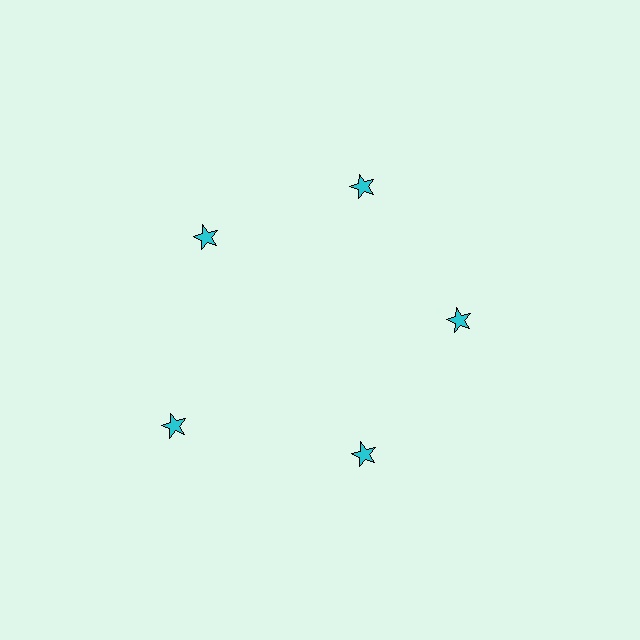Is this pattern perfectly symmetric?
No. The 5 cyan stars are arranged in a ring, but one element near the 8 o'clock position is pushed outward from the center, breaking the 5-fold rotational symmetry.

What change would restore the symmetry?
The symmetry would be restored by moving it inward, back onto the ring so that all 5 stars sit at equal angles and equal distance from the center.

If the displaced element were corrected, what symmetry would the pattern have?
It would have 5-fold rotational symmetry — the pattern would map onto itself every 72 degrees.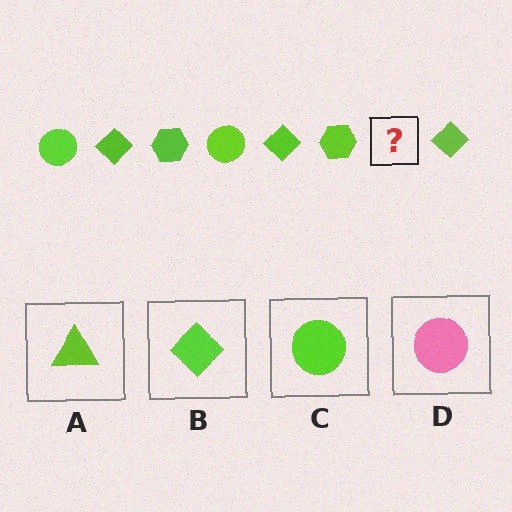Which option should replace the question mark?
Option C.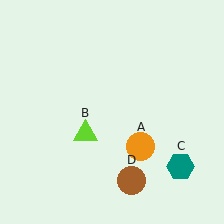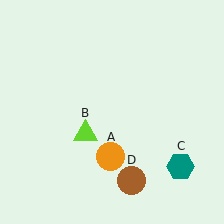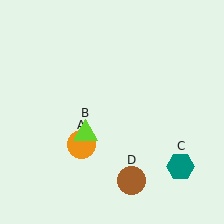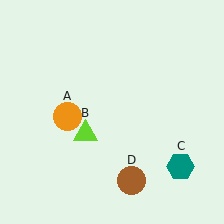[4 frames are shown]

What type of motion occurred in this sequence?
The orange circle (object A) rotated clockwise around the center of the scene.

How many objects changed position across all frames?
1 object changed position: orange circle (object A).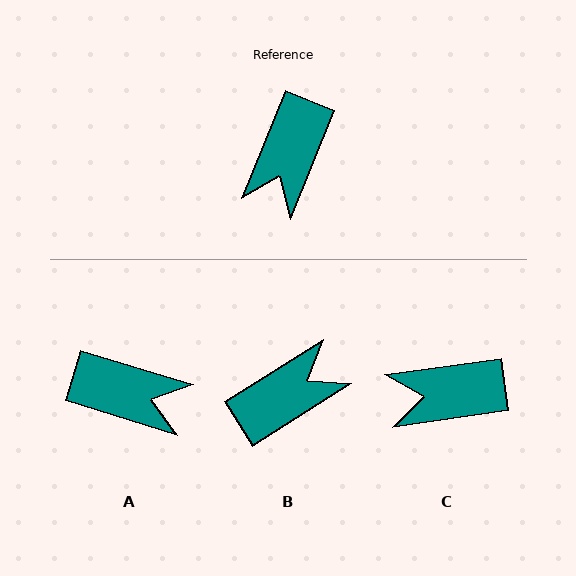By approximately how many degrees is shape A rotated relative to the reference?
Approximately 96 degrees counter-clockwise.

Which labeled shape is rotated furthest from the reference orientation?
B, about 145 degrees away.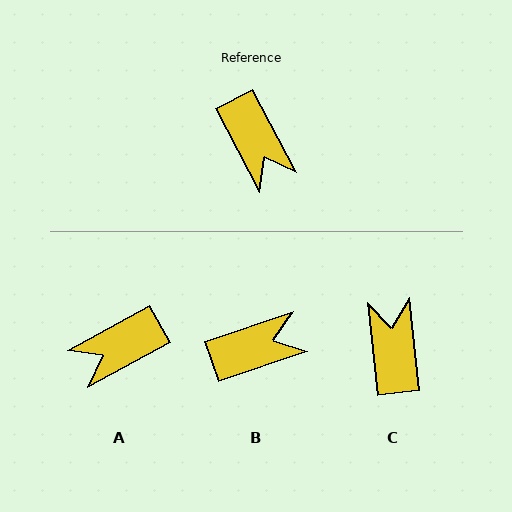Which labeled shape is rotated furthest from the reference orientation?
C, about 159 degrees away.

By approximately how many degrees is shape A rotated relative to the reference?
Approximately 89 degrees clockwise.